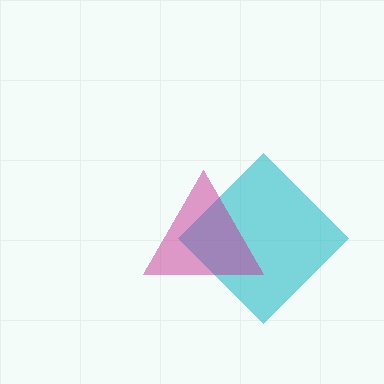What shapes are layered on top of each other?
The layered shapes are: a cyan diamond, a magenta triangle.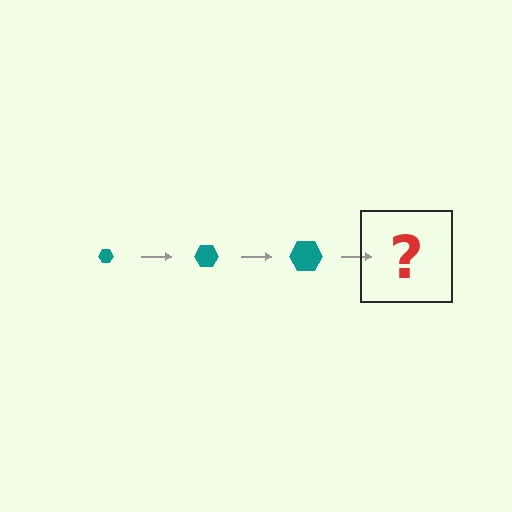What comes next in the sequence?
The next element should be a teal hexagon, larger than the previous one.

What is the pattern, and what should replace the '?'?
The pattern is that the hexagon gets progressively larger each step. The '?' should be a teal hexagon, larger than the previous one.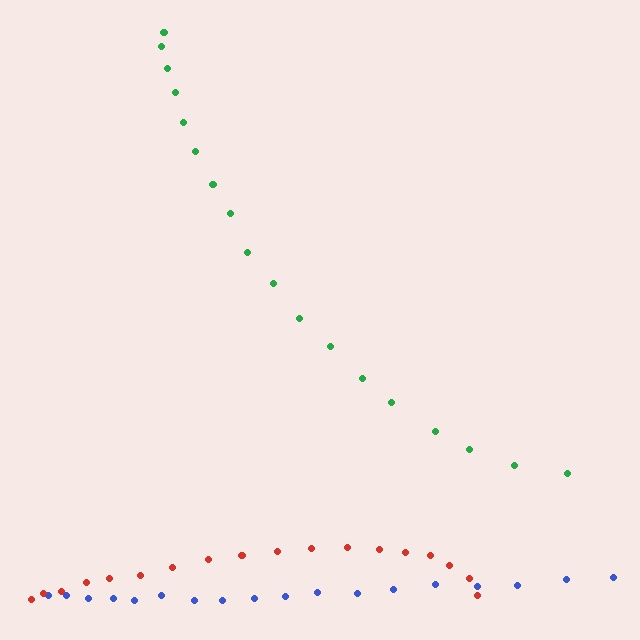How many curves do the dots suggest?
There are 3 distinct paths.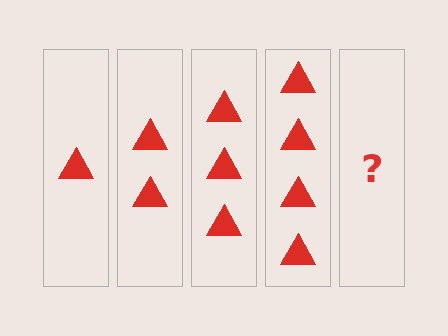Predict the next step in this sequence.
The next step is 5 triangles.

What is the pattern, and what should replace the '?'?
The pattern is that each step adds one more triangle. The '?' should be 5 triangles.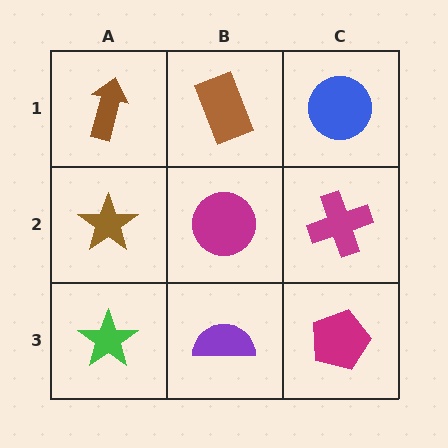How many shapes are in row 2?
3 shapes.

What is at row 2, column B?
A magenta circle.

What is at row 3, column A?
A green star.